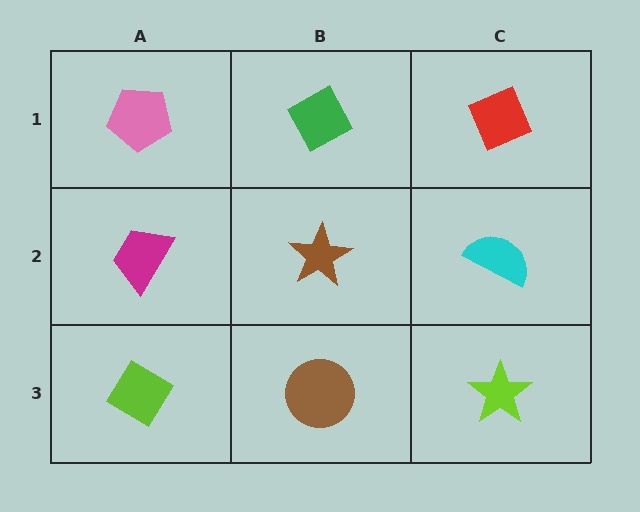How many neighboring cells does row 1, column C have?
2.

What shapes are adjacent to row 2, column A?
A pink pentagon (row 1, column A), a lime diamond (row 3, column A), a brown star (row 2, column B).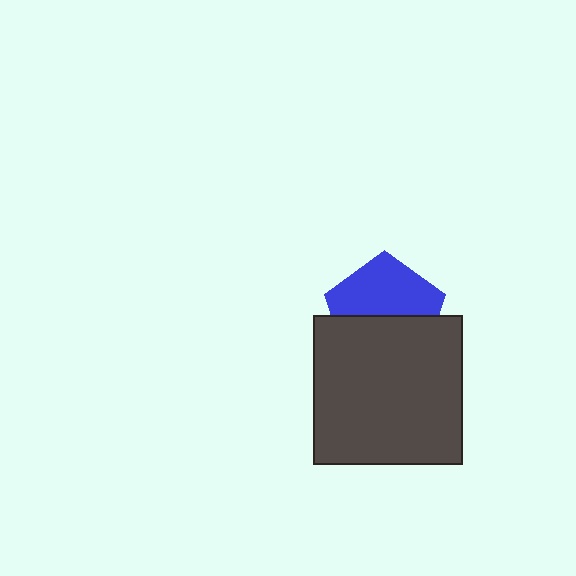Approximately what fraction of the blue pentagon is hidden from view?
Roughly 47% of the blue pentagon is hidden behind the dark gray square.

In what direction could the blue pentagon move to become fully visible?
The blue pentagon could move up. That would shift it out from behind the dark gray square entirely.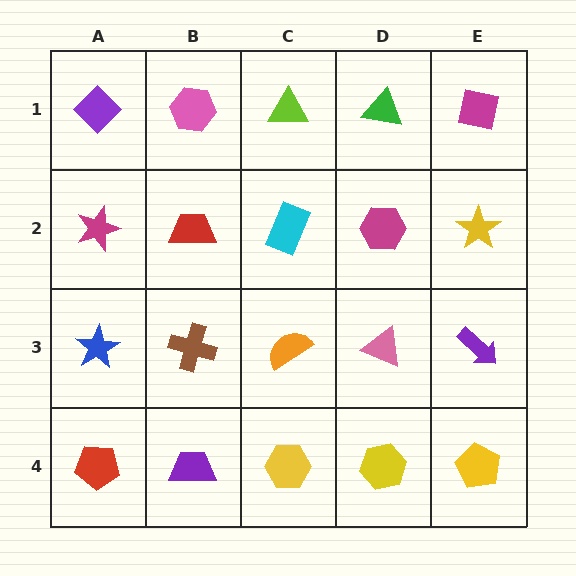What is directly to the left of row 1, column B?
A purple diamond.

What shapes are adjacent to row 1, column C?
A cyan rectangle (row 2, column C), a pink hexagon (row 1, column B), a green triangle (row 1, column D).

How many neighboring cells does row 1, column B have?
3.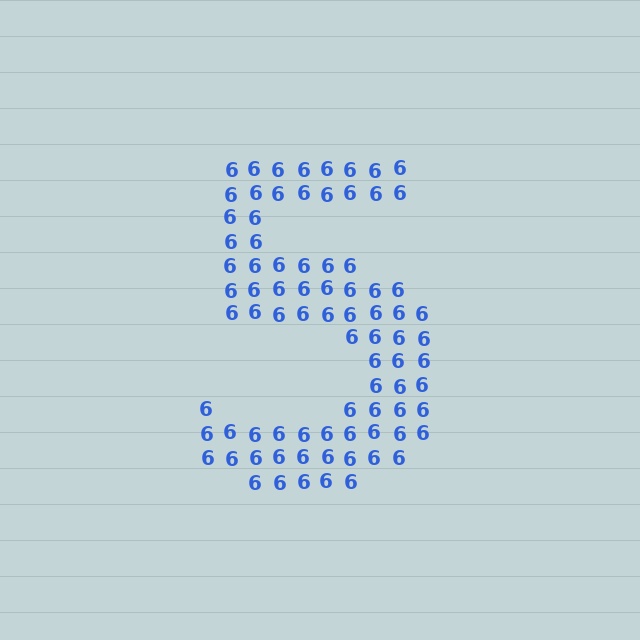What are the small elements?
The small elements are digit 6's.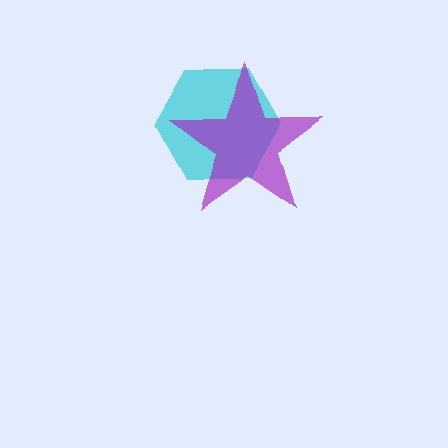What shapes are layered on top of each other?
The layered shapes are: a cyan hexagon, a purple star.